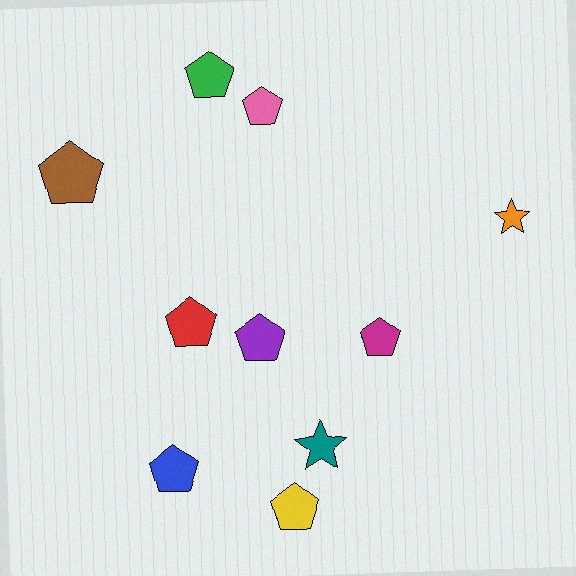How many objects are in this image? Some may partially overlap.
There are 10 objects.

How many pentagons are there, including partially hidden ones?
There are 8 pentagons.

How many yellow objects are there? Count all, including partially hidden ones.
There is 1 yellow object.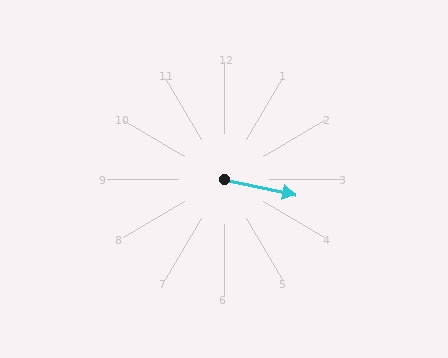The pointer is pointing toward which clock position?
Roughly 3 o'clock.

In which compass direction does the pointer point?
East.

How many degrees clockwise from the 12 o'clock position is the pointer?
Approximately 102 degrees.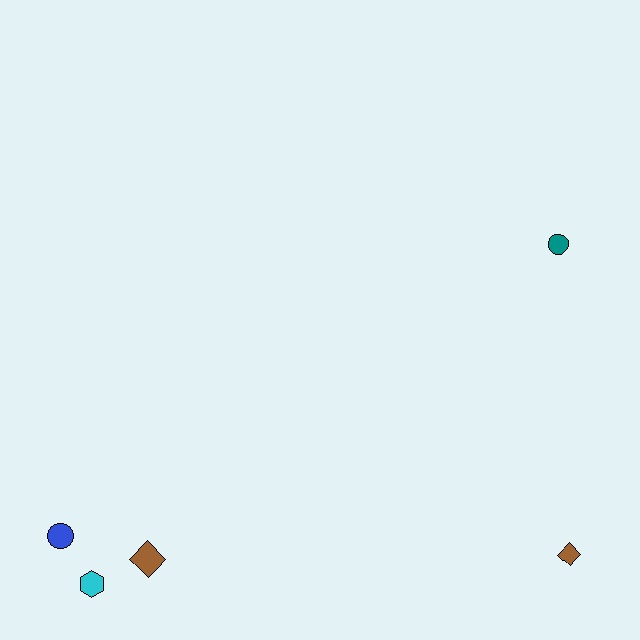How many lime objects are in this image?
There are no lime objects.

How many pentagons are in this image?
There are no pentagons.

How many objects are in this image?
There are 5 objects.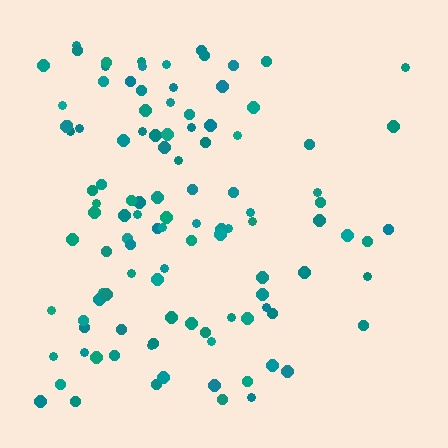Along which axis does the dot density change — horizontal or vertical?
Horizontal.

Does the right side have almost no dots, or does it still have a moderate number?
Still a moderate number, just noticeably fewer than the left.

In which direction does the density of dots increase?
From right to left, with the left side densest.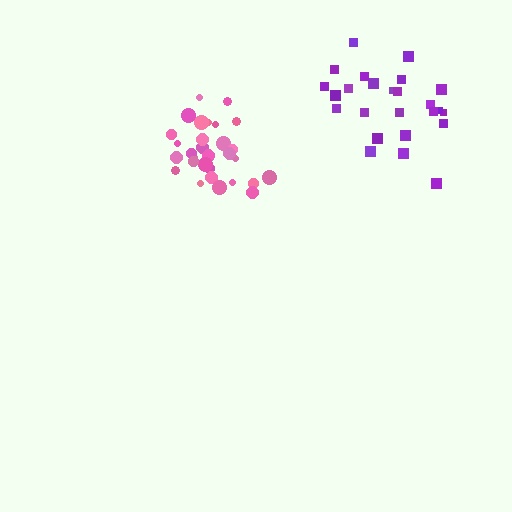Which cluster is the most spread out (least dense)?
Purple.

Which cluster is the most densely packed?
Pink.